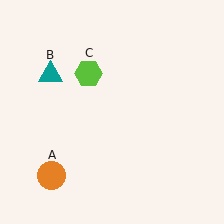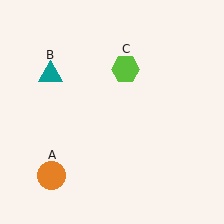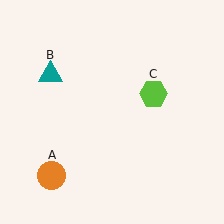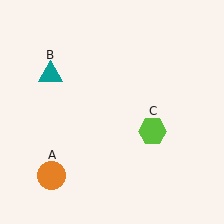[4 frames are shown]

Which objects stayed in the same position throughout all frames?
Orange circle (object A) and teal triangle (object B) remained stationary.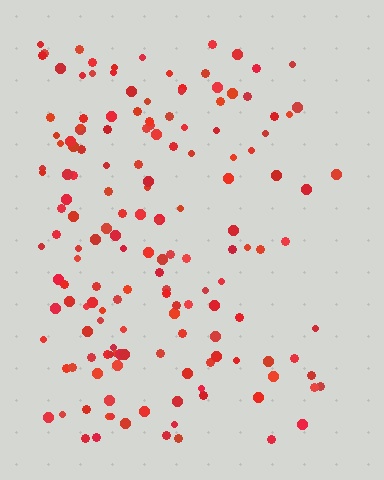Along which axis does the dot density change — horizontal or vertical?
Horizontal.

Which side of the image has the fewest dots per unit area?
The right.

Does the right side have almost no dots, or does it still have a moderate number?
Still a moderate number, just noticeably fewer than the left.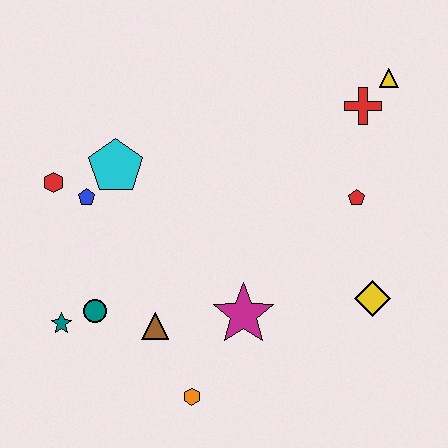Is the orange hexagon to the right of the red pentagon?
No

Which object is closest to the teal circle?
The teal star is closest to the teal circle.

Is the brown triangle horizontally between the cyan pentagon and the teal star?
No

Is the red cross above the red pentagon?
Yes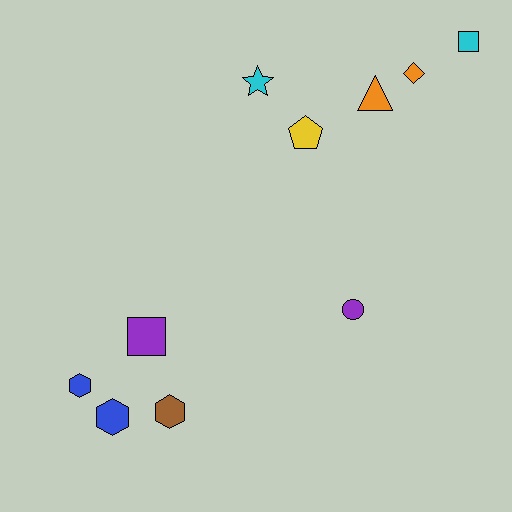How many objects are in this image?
There are 10 objects.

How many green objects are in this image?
There are no green objects.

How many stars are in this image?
There is 1 star.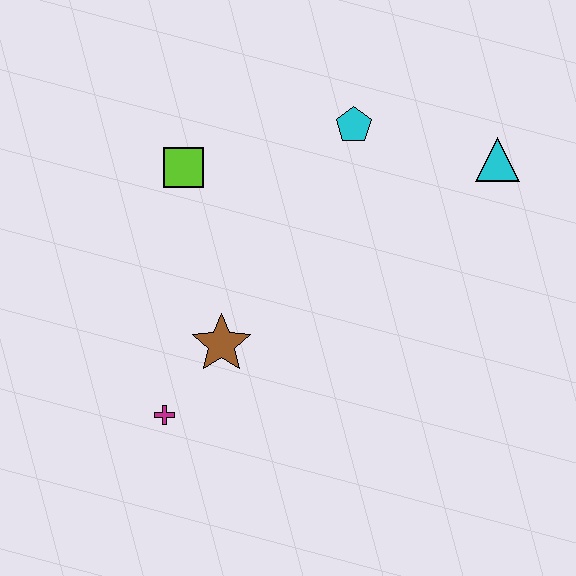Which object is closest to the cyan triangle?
The cyan pentagon is closest to the cyan triangle.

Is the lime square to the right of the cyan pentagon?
No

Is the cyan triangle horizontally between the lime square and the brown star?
No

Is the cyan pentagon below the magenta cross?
No